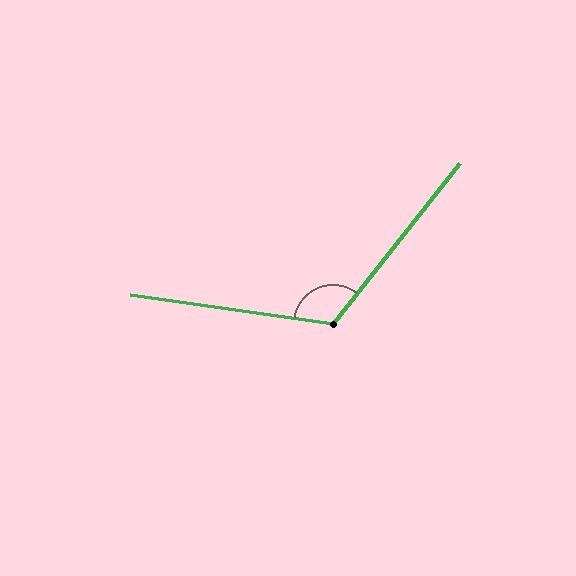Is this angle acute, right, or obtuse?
It is obtuse.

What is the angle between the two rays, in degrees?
Approximately 120 degrees.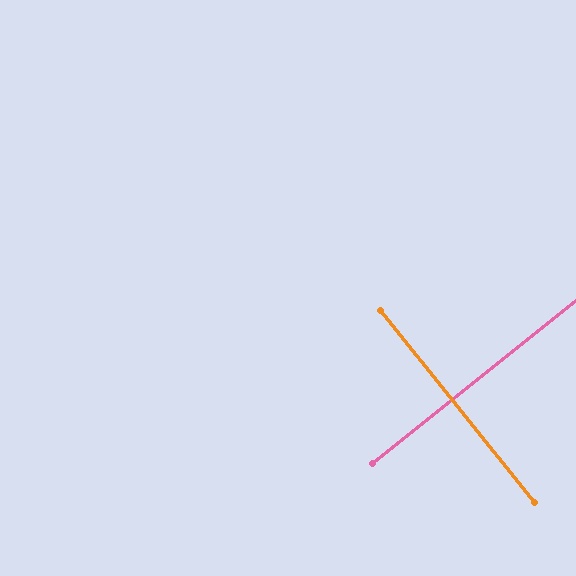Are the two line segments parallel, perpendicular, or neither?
Perpendicular — they meet at approximately 90°.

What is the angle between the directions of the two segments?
Approximately 90 degrees.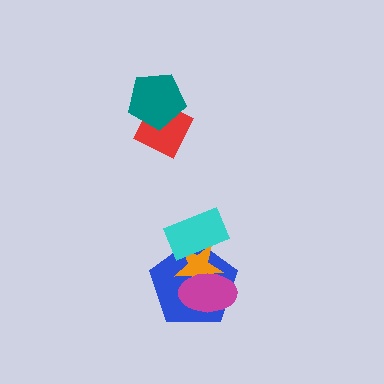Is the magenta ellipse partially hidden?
No, no other shape covers it.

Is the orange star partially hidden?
Yes, it is partially covered by another shape.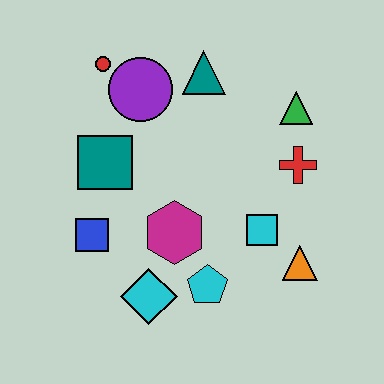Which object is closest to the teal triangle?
The purple circle is closest to the teal triangle.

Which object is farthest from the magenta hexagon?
The red circle is farthest from the magenta hexagon.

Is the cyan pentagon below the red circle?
Yes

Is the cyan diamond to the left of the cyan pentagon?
Yes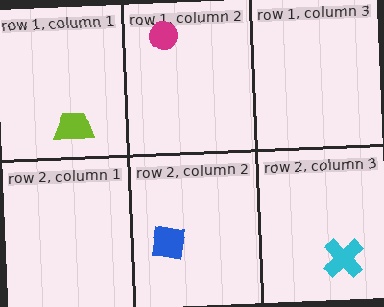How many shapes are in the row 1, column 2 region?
1.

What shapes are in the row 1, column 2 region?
The magenta circle.